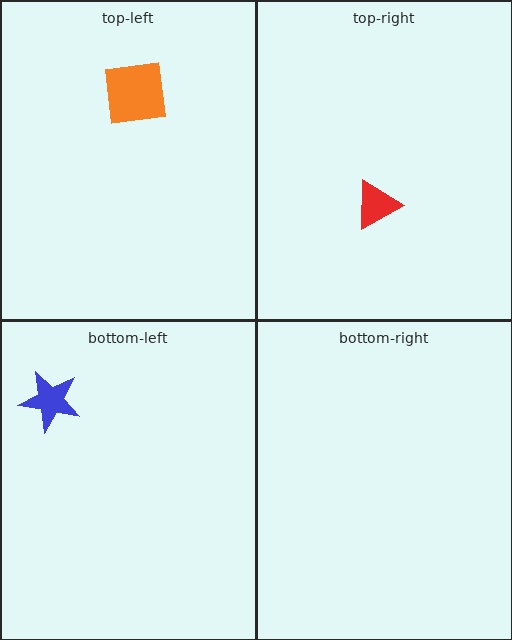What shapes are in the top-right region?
The red triangle.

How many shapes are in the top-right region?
1.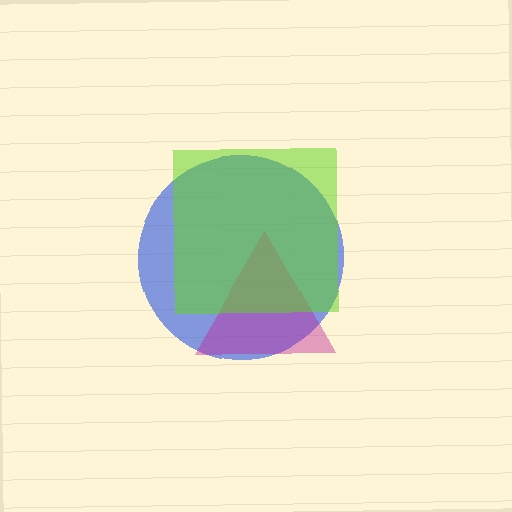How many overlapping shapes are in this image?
There are 3 overlapping shapes in the image.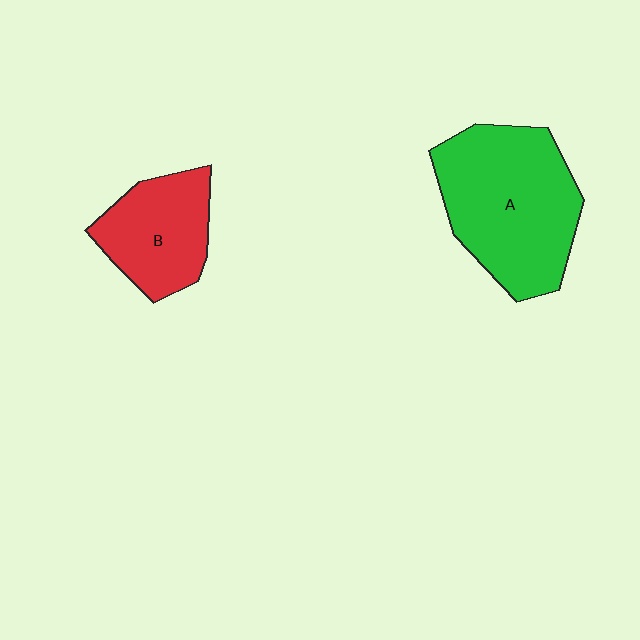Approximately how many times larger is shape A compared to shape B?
Approximately 1.7 times.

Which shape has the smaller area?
Shape B (red).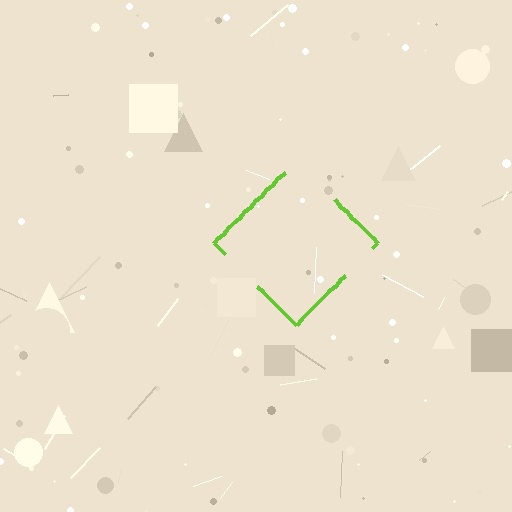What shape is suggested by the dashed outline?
The dashed outline suggests a diamond.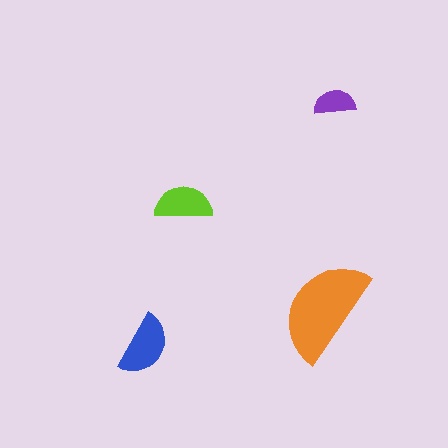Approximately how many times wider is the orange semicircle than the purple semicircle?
About 2.5 times wider.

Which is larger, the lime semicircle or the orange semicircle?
The orange one.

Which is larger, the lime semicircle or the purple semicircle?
The lime one.